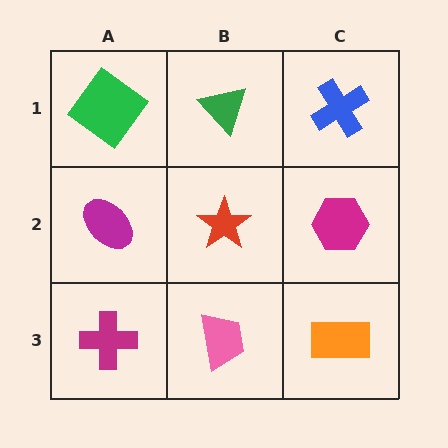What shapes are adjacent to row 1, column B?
A red star (row 2, column B), a green diamond (row 1, column A), a blue cross (row 1, column C).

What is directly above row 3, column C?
A magenta hexagon.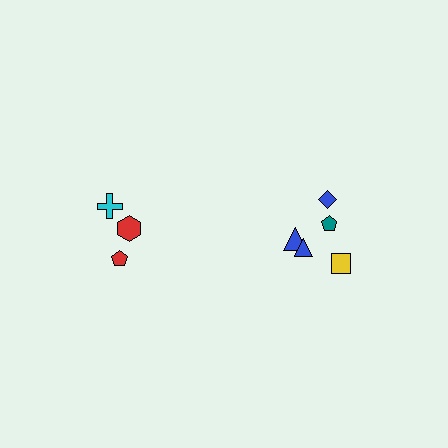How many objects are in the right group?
There are 5 objects.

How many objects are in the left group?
There are 3 objects.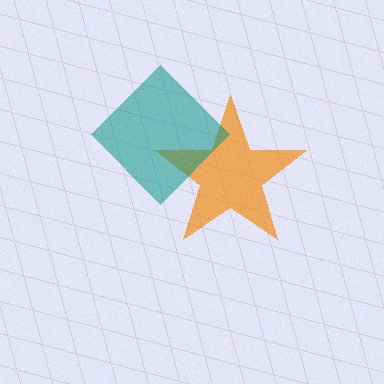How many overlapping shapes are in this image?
There are 2 overlapping shapes in the image.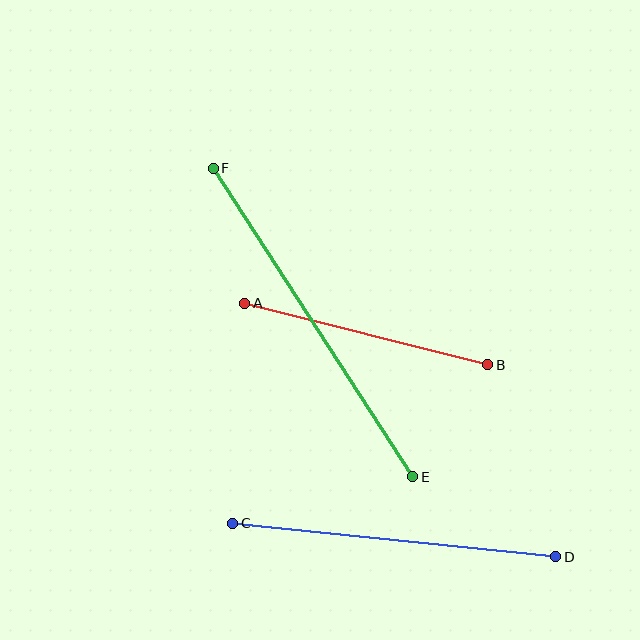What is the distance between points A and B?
The distance is approximately 251 pixels.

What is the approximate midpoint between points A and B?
The midpoint is at approximately (366, 334) pixels.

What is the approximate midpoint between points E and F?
The midpoint is at approximately (313, 322) pixels.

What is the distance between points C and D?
The distance is approximately 325 pixels.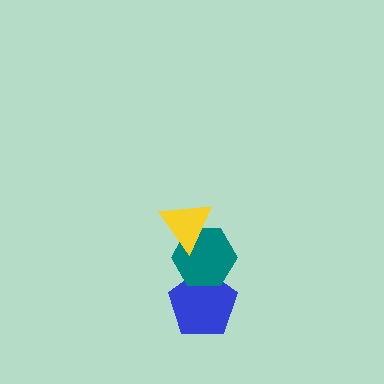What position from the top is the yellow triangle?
The yellow triangle is 1st from the top.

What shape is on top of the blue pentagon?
The teal hexagon is on top of the blue pentagon.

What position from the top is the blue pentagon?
The blue pentagon is 3rd from the top.